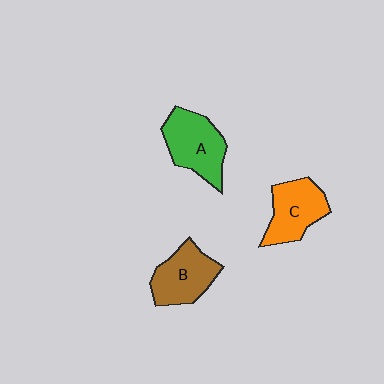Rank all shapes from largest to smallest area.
From largest to smallest: A (green), B (brown), C (orange).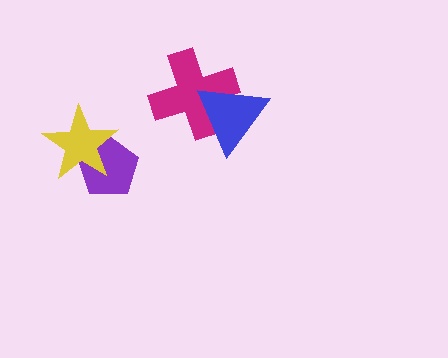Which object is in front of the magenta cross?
The blue triangle is in front of the magenta cross.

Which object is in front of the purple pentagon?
The yellow star is in front of the purple pentagon.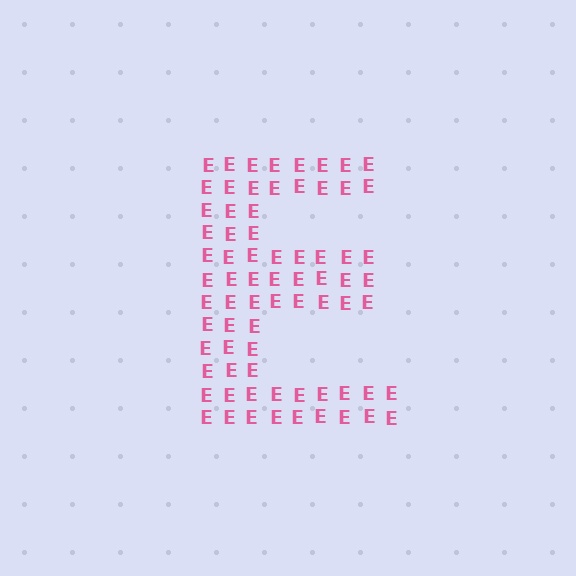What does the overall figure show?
The overall figure shows the letter E.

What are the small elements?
The small elements are letter E's.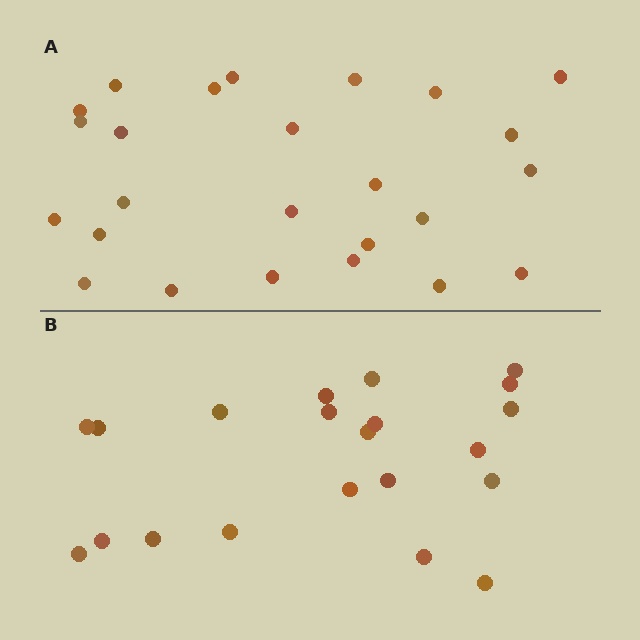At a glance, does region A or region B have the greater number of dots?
Region A (the top region) has more dots.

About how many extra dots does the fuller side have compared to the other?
Region A has about 4 more dots than region B.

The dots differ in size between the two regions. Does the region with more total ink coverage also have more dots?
No. Region B has more total ink coverage because its dots are larger, but region A actually contains more individual dots. Total area can be misleading — the number of items is what matters here.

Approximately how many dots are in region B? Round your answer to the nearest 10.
About 20 dots. (The exact count is 21, which rounds to 20.)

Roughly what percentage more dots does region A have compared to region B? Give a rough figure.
About 20% more.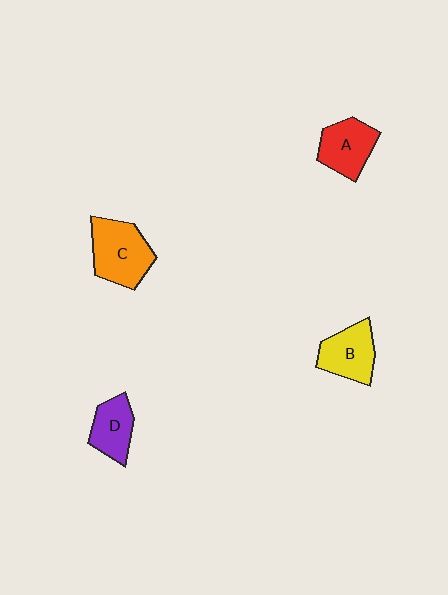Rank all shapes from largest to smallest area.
From largest to smallest: C (orange), B (yellow), A (red), D (purple).